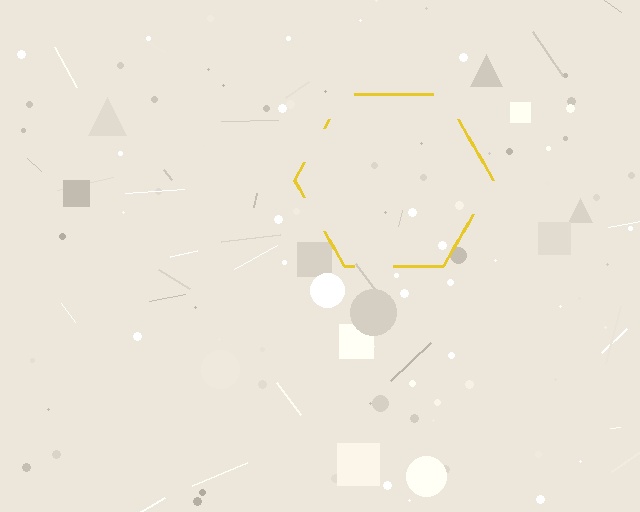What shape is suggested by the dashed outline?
The dashed outline suggests a hexagon.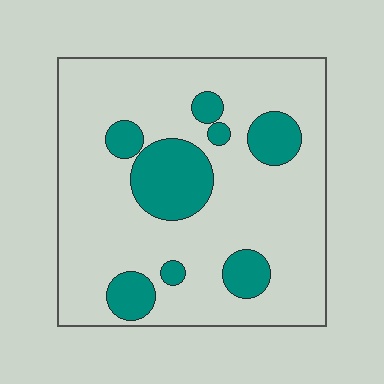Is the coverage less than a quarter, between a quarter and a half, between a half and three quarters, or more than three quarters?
Less than a quarter.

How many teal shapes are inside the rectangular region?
8.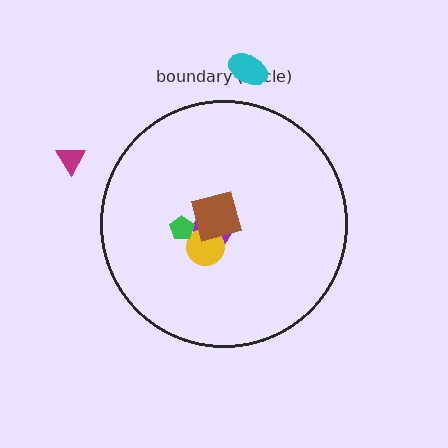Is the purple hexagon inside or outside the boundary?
Inside.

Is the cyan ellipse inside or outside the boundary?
Outside.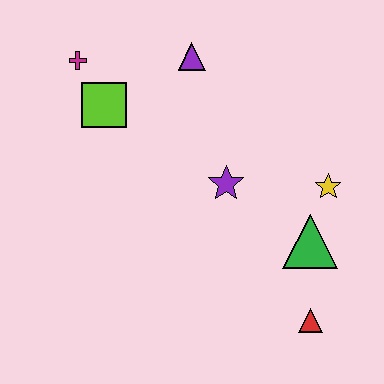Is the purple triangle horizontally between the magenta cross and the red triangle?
Yes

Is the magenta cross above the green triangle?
Yes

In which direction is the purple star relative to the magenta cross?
The purple star is to the right of the magenta cross.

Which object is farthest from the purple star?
The magenta cross is farthest from the purple star.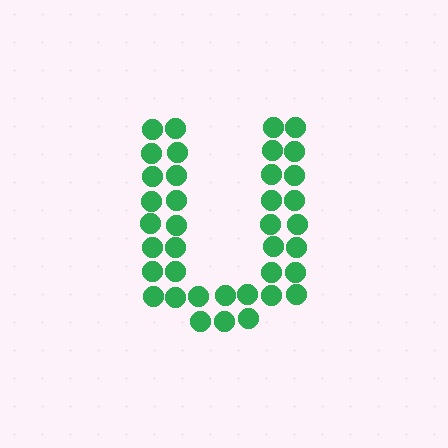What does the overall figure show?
The overall figure shows the letter U.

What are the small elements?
The small elements are circles.